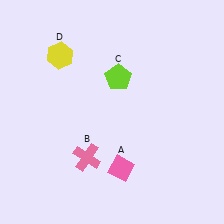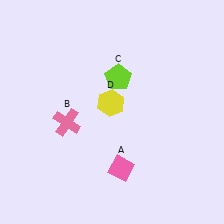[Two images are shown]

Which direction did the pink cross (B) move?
The pink cross (B) moved up.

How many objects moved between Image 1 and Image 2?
2 objects moved between the two images.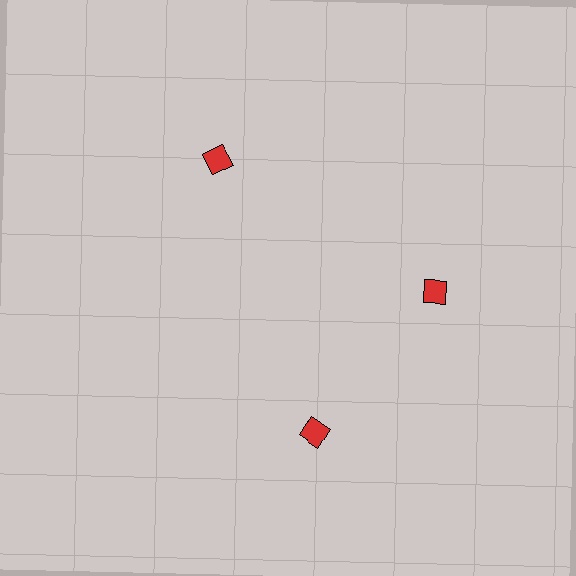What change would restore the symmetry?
The symmetry would be restored by rotating it back into even spacing with its neighbors so that all 3 diamonds sit at equal angles and equal distance from the center.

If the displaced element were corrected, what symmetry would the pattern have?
It would have 3-fold rotational symmetry — the pattern would map onto itself every 120 degrees.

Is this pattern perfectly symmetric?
No. The 3 red diamonds are arranged in a ring, but one element near the 7 o'clock position is rotated out of alignment along the ring, breaking the 3-fold rotational symmetry.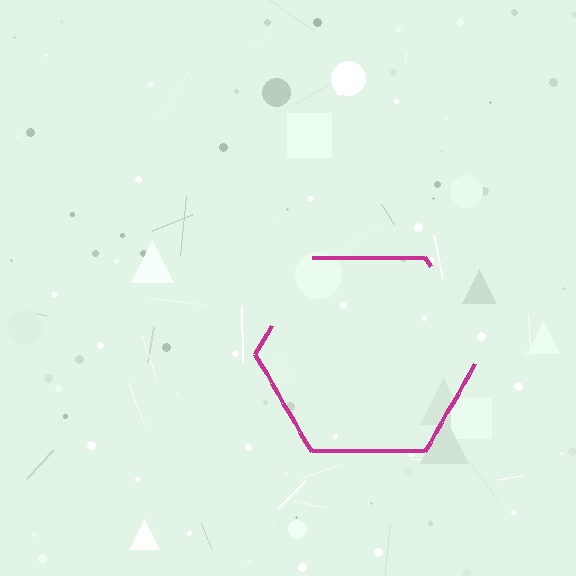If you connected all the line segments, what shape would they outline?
They would outline a hexagon.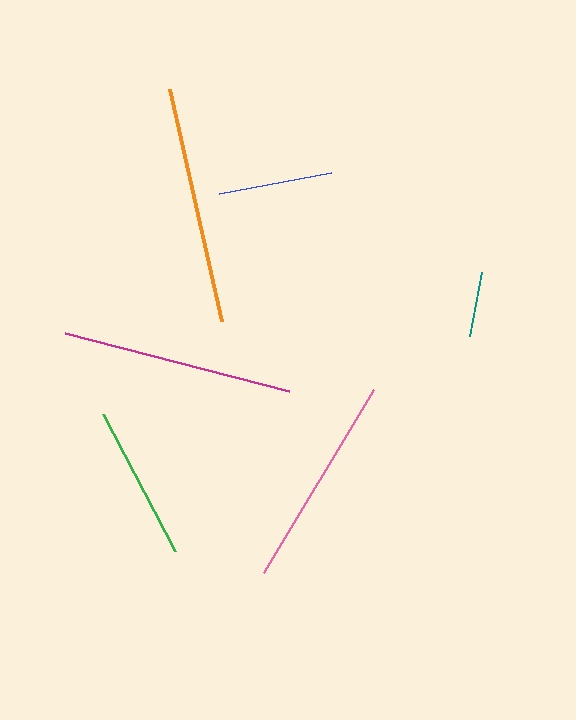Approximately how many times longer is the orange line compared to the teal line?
The orange line is approximately 3.7 times the length of the teal line.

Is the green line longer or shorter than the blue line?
The green line is longer than the blue line.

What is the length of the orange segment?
The orange segment is approximately 237 pixels long.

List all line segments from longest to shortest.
From longest to shortest: orange, magenta, pink, green, blue, teal.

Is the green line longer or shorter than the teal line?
The green line is longer than the teal line.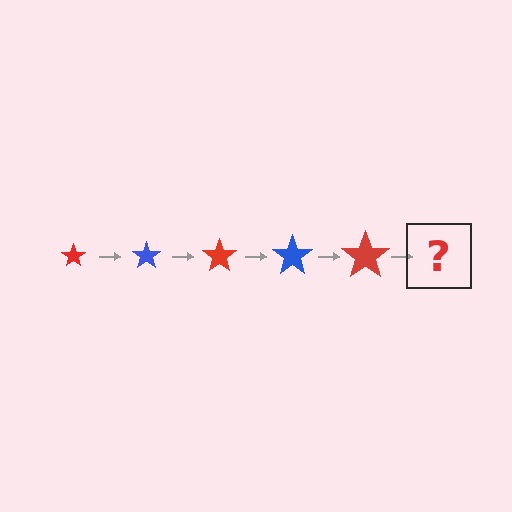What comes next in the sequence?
The next element should be a blue star, larger than the previous one.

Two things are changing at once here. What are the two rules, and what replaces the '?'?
The two rules are that the star grows larger each step and the color cycles through red and blue. The '?' should be a blue star, larger than the previous one.